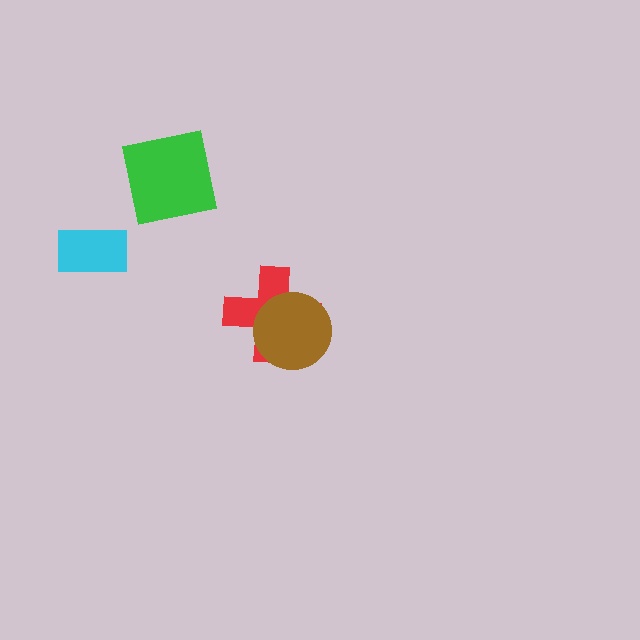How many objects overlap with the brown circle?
1 object overlaps with the brown circle.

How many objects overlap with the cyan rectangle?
0 objects overlap with the cyan rectangle.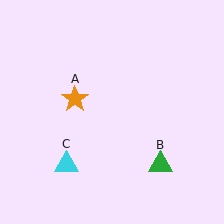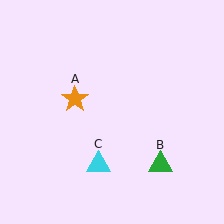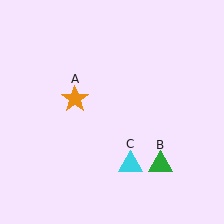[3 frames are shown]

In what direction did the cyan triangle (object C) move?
The cyan triangle (object C) moved right.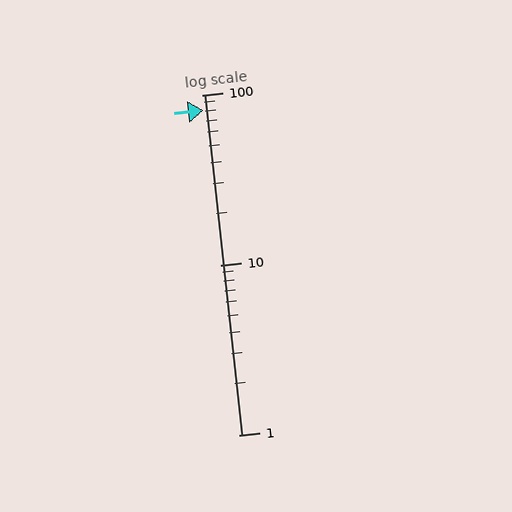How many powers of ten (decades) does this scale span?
The scale spans 2 decades, from 1 to 100.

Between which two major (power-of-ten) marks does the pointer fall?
The pointer is between 10 and 100.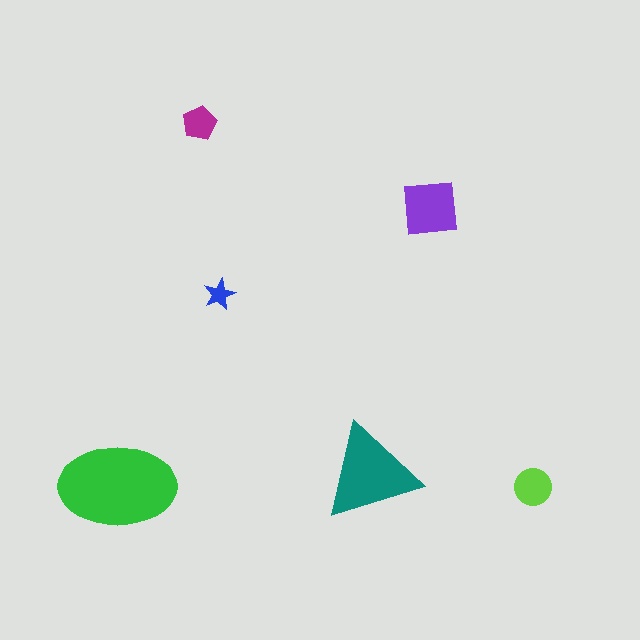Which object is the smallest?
The blue star.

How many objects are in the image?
There are 6 objects in the image.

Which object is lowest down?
The lime circle is bottommost.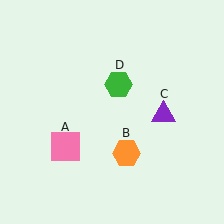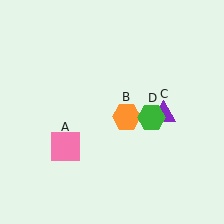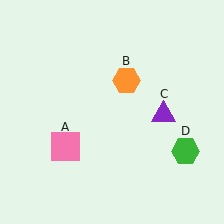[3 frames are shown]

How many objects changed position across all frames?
2 objects changed position: orange hexagon (object B), green hexagon (object D).